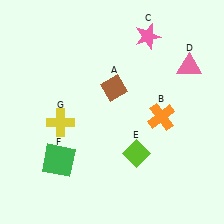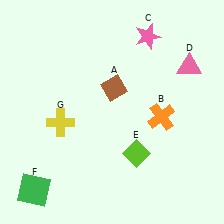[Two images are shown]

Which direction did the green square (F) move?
The green square (F) moved down.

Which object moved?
The green square (F) moved down.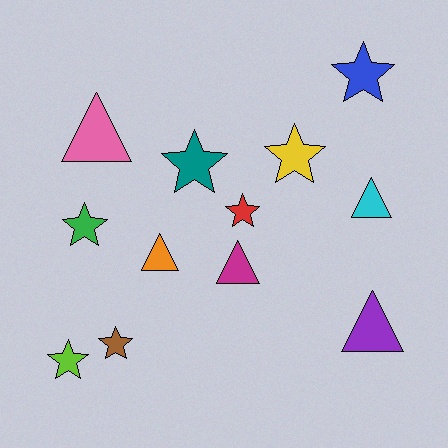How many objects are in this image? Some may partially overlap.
There are 12 objects.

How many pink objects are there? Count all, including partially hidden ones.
There is 1 pink object.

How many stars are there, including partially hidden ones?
There are 7 stars.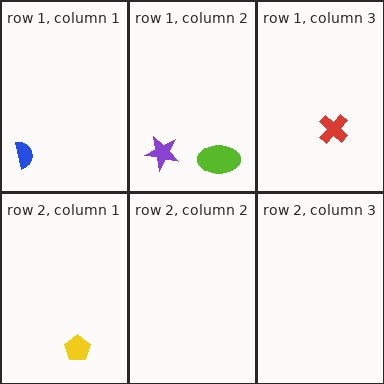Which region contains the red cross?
The row 1, column 3 region.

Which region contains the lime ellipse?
The row 1, column 2 region.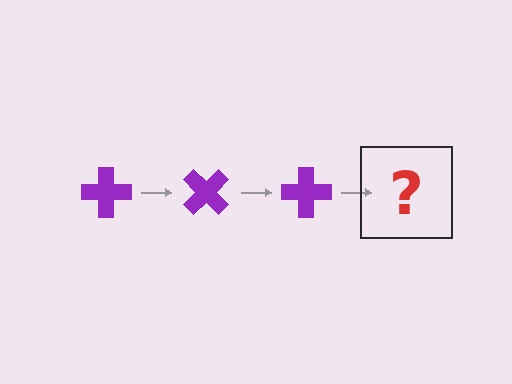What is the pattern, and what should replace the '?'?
The pattern is that the cross rotates 45 degrees each step. The '?' should be a purple cross rotated 135 degrees.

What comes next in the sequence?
The next element should be a purple cross rotated 135 degrees.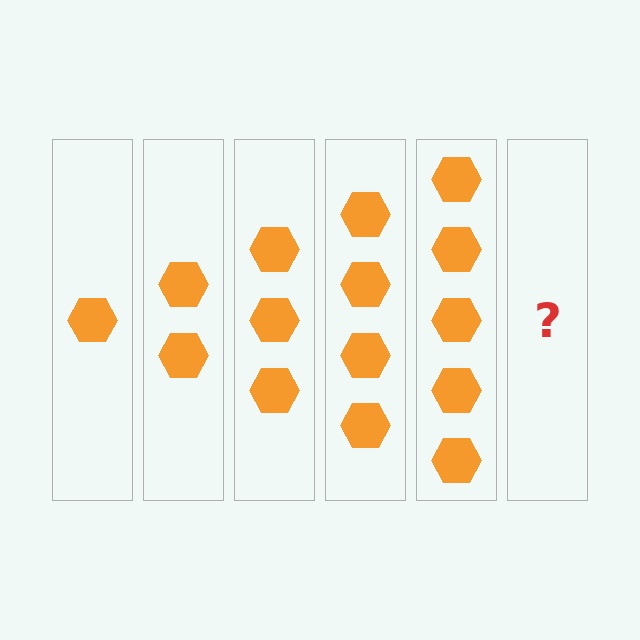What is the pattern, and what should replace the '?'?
The pattern is that each step adds one more hexagon. The '?' should be 6 hexagons.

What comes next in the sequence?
The next element should be 6 hexagons.